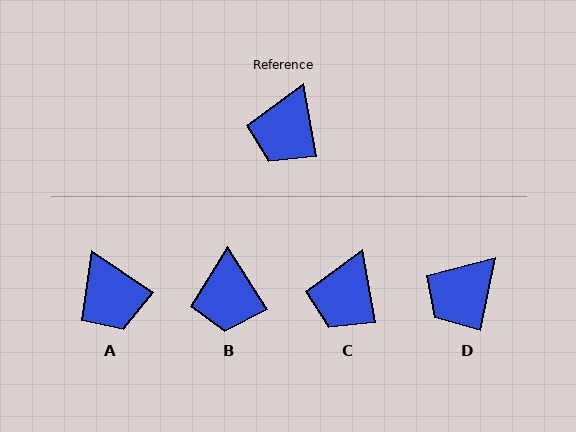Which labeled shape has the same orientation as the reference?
C.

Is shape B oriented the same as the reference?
No, it is off by about 22 degrees.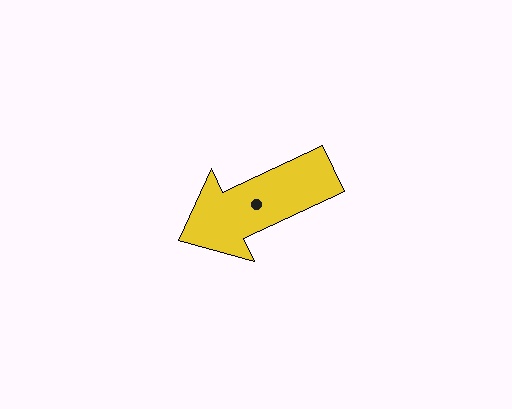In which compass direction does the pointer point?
Southwest.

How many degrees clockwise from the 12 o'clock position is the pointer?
Approximately 245 degrees.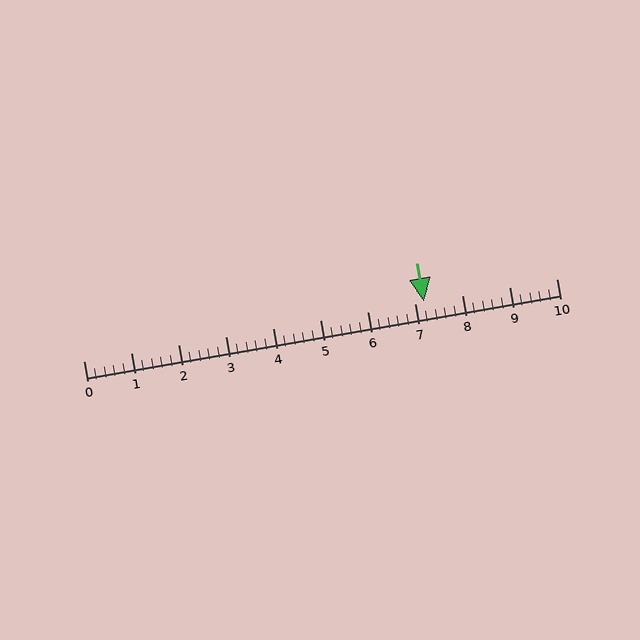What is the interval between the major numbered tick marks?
The major tick marks are spaced 1 units apart.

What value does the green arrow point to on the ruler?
The green arrow points to approximately 7.2.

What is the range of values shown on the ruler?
The ruler shows values from 0 to 10.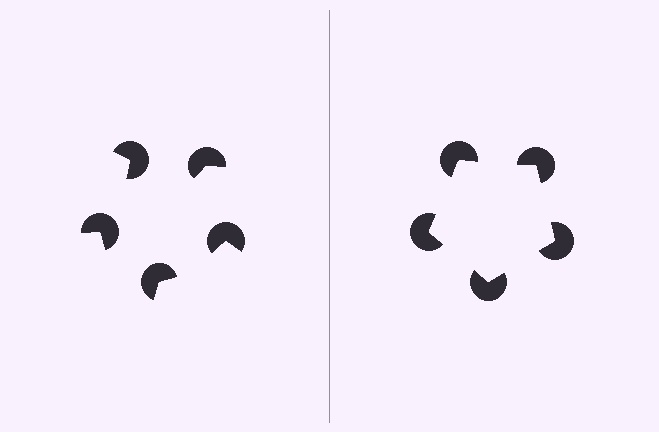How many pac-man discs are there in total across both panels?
10 — 5 on each side.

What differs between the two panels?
The pac-man discs are positioned identically on both sides; only the wedge orientations differ. On the right they align to a pentagon; on the left they are misaligned.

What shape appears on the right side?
An illusory pentagon.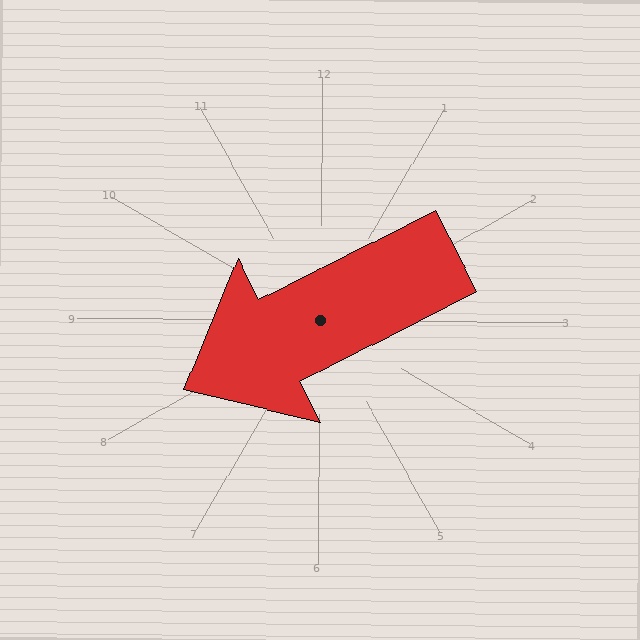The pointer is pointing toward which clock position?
Roughly 8 o'clock.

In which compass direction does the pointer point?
Southwest.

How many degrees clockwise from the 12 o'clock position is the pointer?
Approximately 243 degrees.